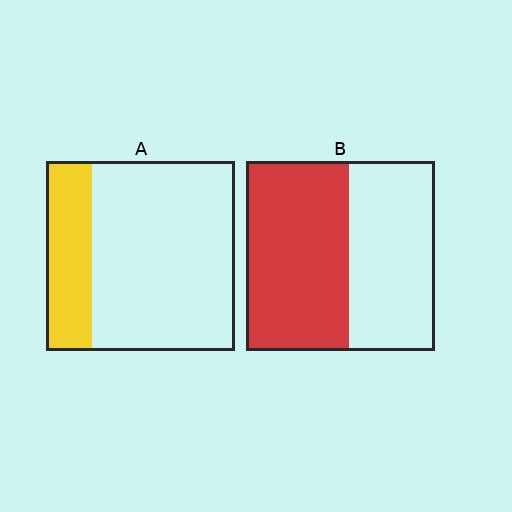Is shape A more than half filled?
No.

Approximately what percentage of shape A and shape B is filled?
A is approximately 25% and B is approximately 55%.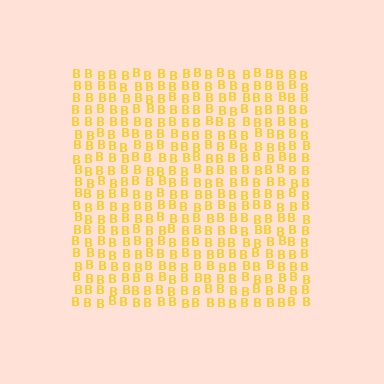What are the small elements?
The small elements are letter B's.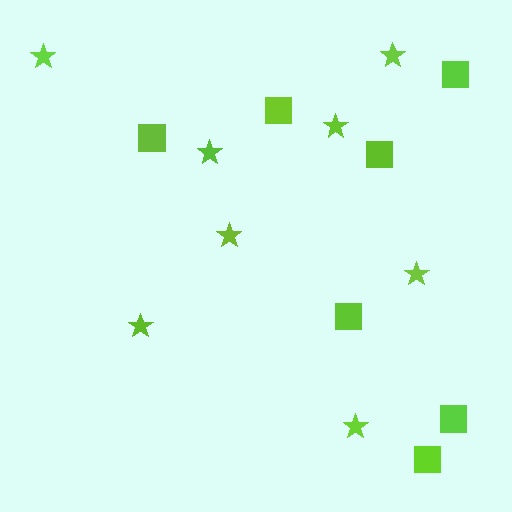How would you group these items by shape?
There are 2 groups: one group of stars (8) and one group of squares (7).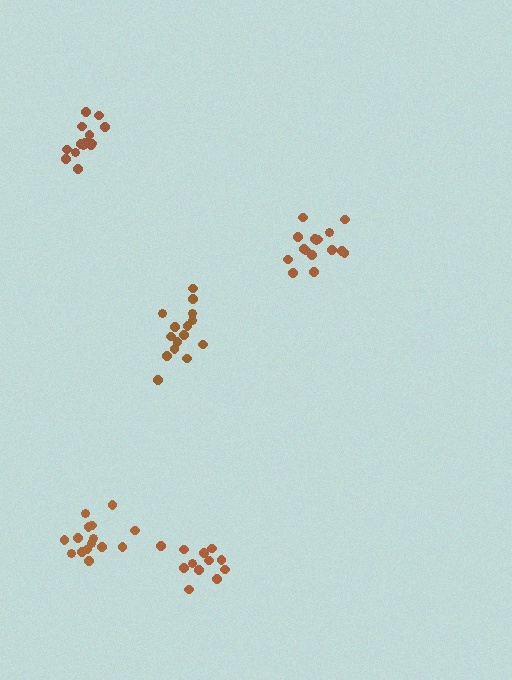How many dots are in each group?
Group 1: 15 dots, Group 2: 14 dots, Group 3: 16 dots, Group 4: 15 dots, Group 5: 12 dots (72 total).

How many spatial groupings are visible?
There are 5 spatial groupings.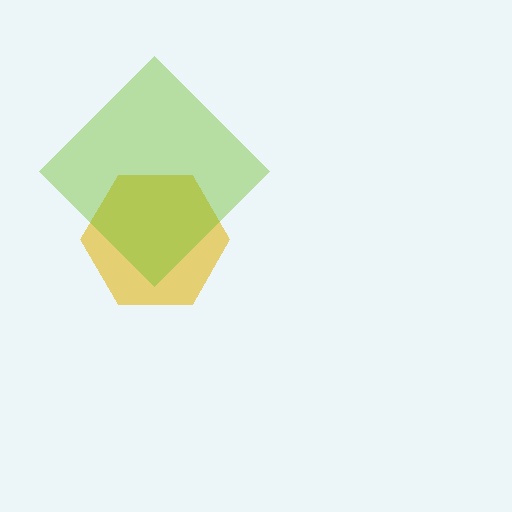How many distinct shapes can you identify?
There are 2 distinct shapes: a yellow hexagon, a lime diamond.